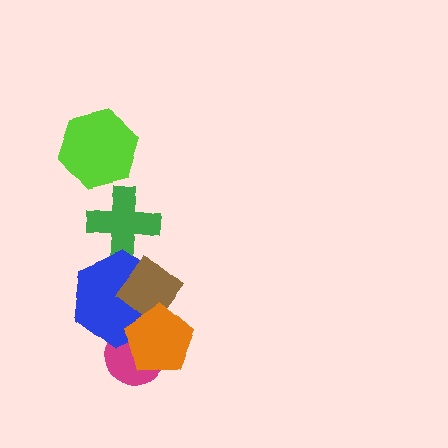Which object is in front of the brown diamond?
The orange pentagon is in front of the brown diamond.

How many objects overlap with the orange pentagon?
3 objects overlap with the orange pentagon.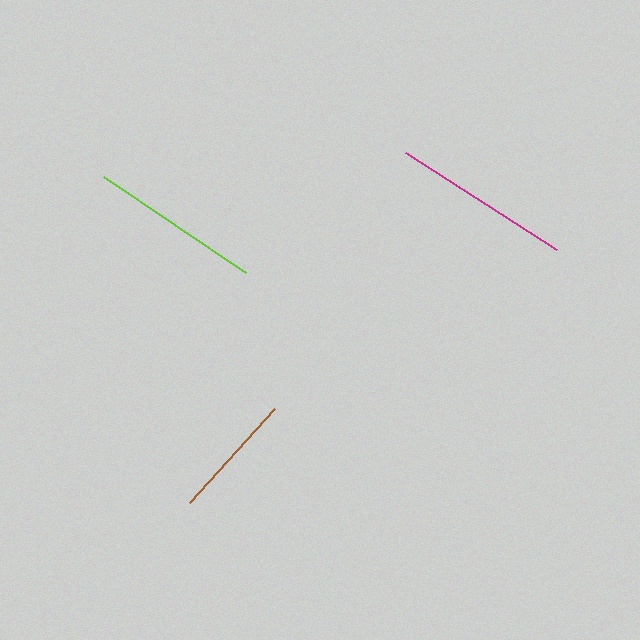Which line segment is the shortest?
The brown line is the shortest at approximately 127 pixels.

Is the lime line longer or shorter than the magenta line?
The magenta line is longer than the lime line.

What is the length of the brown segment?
The brown segment is approximately 127 pixels long.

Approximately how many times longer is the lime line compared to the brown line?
The lime line is approximately 1.4 times the length of the brown line.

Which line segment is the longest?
The magenta line is the longest at approximately 179 pixels.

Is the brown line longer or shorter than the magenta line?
The magenta line is longer than the brown line.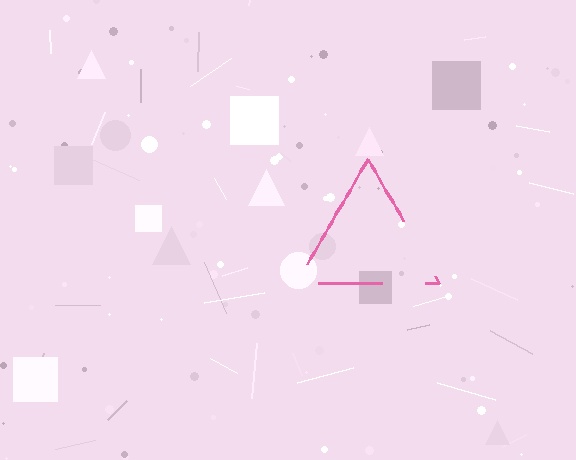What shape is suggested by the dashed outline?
The dashed outline suggests a triangle.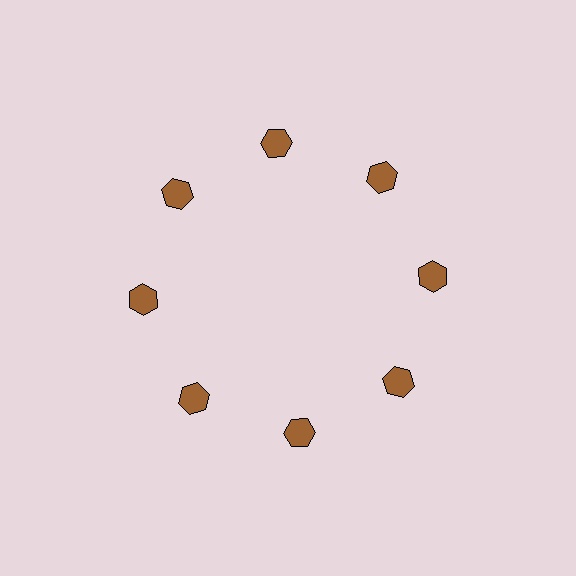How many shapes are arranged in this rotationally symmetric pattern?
There are 8 shapes, arranged in 8 groups of 1.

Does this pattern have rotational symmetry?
Yes, this pattern has 8-fold rotational symmetry. It looks the same after rotating 45 degrees around the center.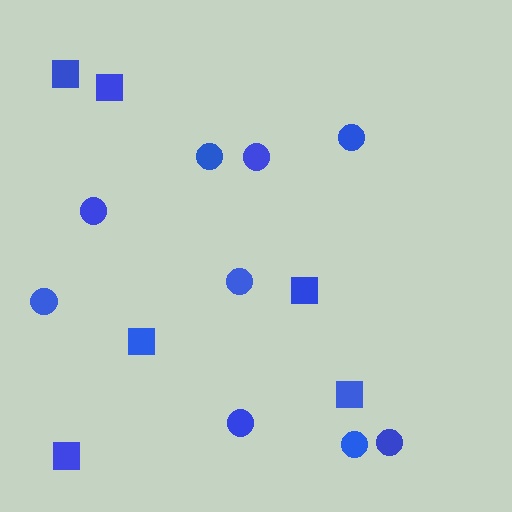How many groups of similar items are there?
There are 2 groups: one group of squares (6) and one group of circles (9).